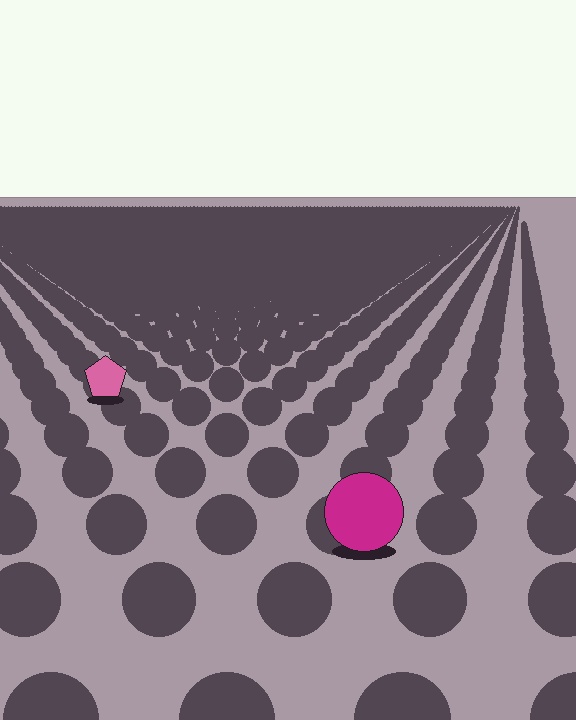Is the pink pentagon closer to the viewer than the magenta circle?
No. The magenta circle is closer — you can tell from the texture gradient: the ground texture is coarser near it.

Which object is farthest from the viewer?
The pink pentagon is farthest from the viewer. It appears smaller and the ground texture around it is denser.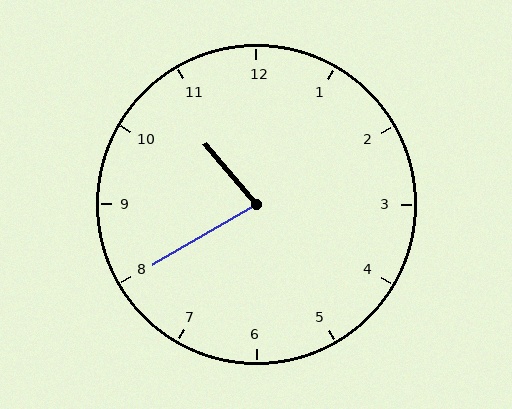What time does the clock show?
10:40.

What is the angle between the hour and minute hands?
Approximately 80 degrees.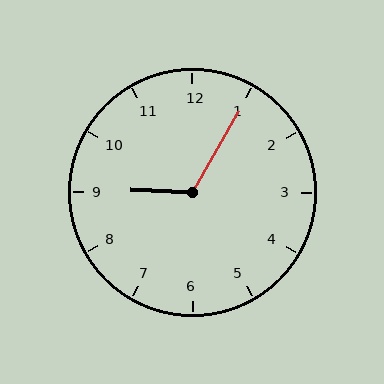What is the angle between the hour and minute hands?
Approximately 118 degrees.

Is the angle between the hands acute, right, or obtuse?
It is obtuse.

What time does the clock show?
9:05.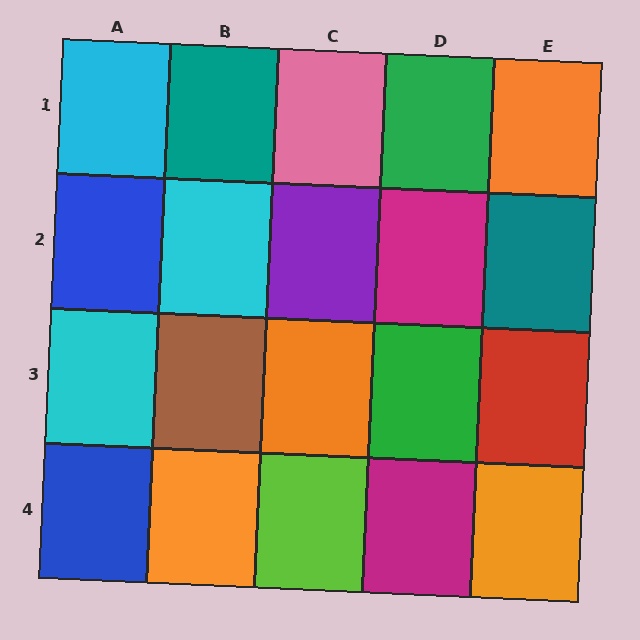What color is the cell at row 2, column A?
Blue.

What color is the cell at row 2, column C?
Purple.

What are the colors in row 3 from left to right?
Cyan, brown, orange, green, red.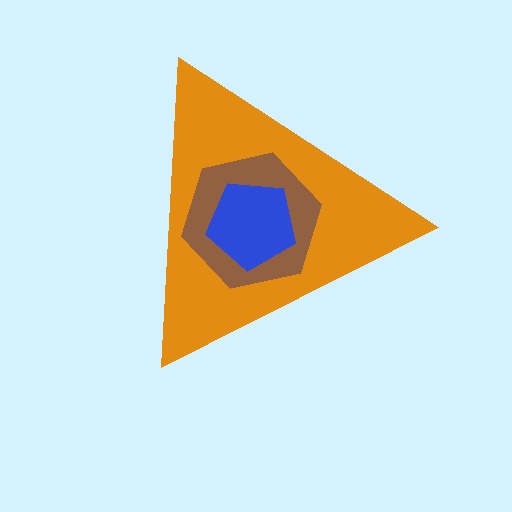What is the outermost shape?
The orange triangle.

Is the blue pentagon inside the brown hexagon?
Yes.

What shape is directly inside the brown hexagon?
The blue pentagon.